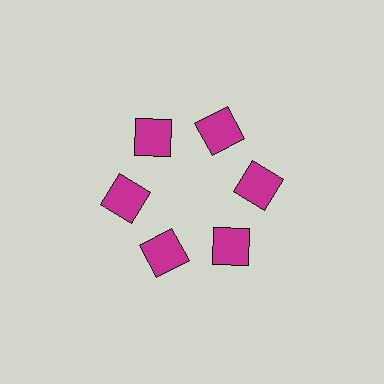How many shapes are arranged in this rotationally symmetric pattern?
There are 6 shapes, arranged in 6 groups of 1.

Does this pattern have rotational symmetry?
Yes, this pattern has 6-fold rotational symmetry. It looks the same after rotating 60 degrees around the center.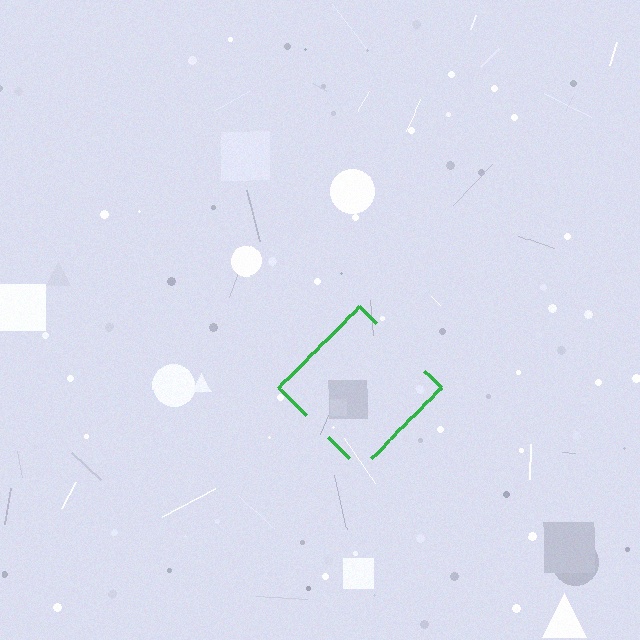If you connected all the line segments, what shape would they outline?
They would outline a diamond.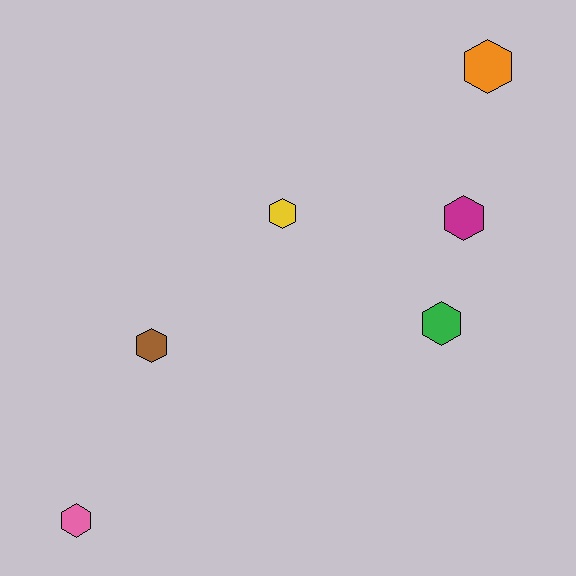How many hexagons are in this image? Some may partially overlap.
There are 6 hexagons.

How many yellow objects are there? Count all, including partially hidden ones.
There is 1 yellow object.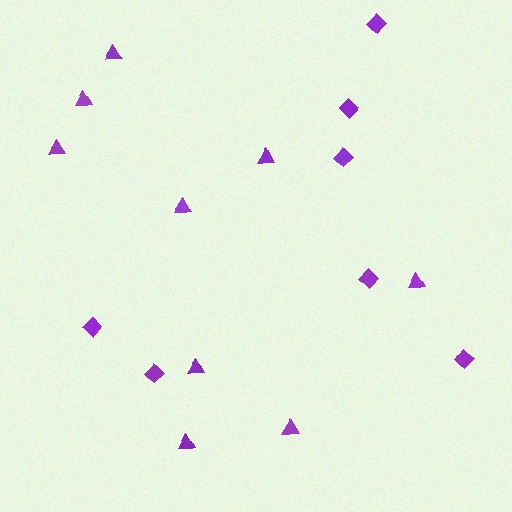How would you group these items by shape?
There are 2 groups: one group of diamonds (7) and one group of triangles (9).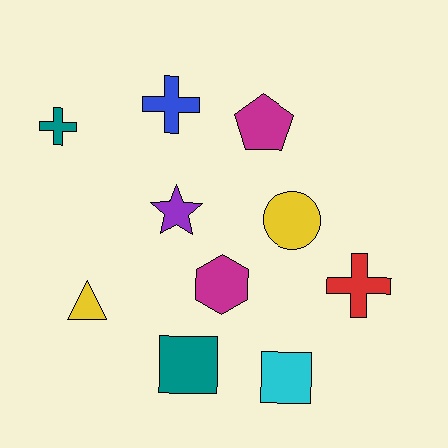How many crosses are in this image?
There are 3 crosses.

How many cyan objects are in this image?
There is 1 cyan object.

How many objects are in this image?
There are 10 objects.